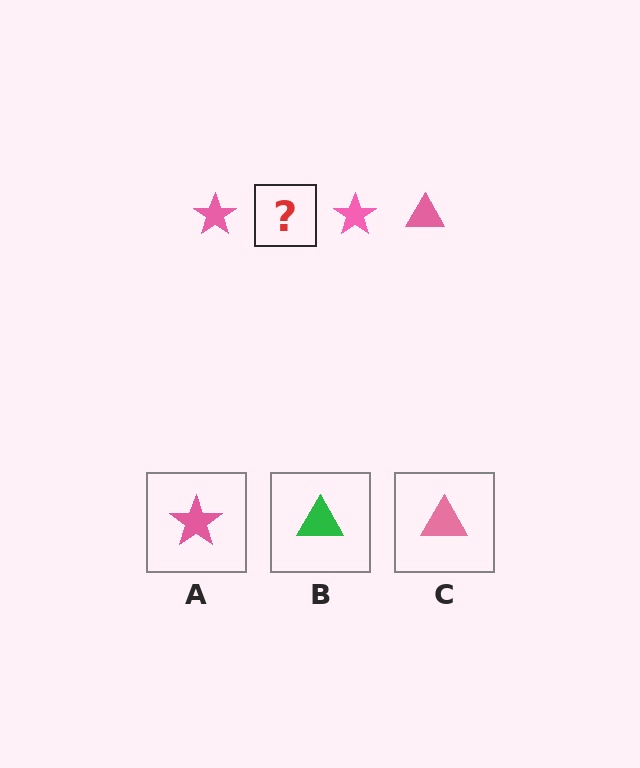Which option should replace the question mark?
Option C.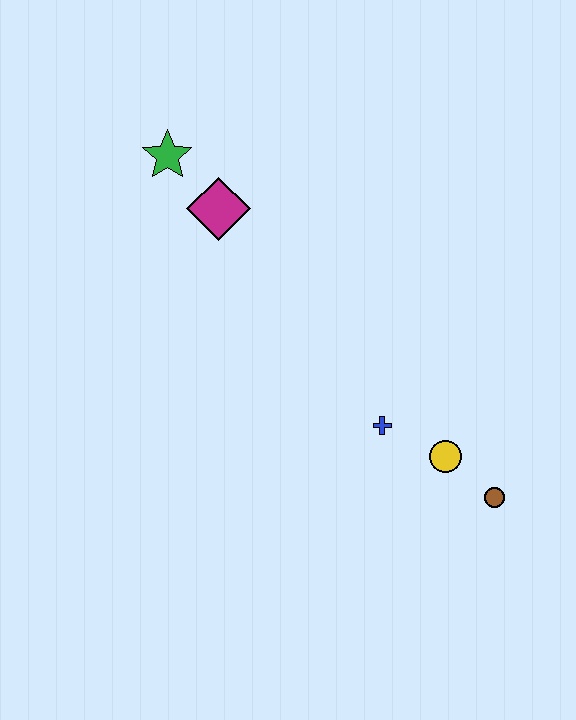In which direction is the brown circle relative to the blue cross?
The brown circle is to the right of the blue cross.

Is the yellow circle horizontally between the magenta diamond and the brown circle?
Yes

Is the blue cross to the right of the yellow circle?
No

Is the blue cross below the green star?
Yes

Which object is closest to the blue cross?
The yellow circle is closest to the blue cross.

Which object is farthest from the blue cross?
The green star is farthest from the blue cross.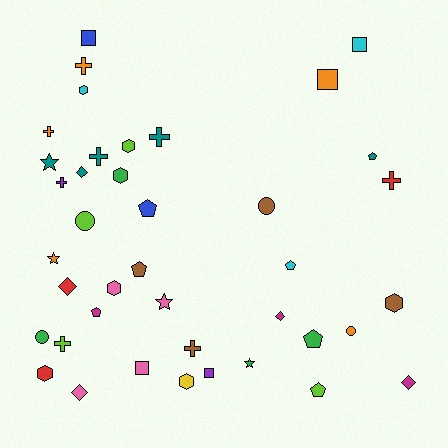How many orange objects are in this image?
There are 5 orange objects.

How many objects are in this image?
There are 40 objects.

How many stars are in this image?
There are 4 stars.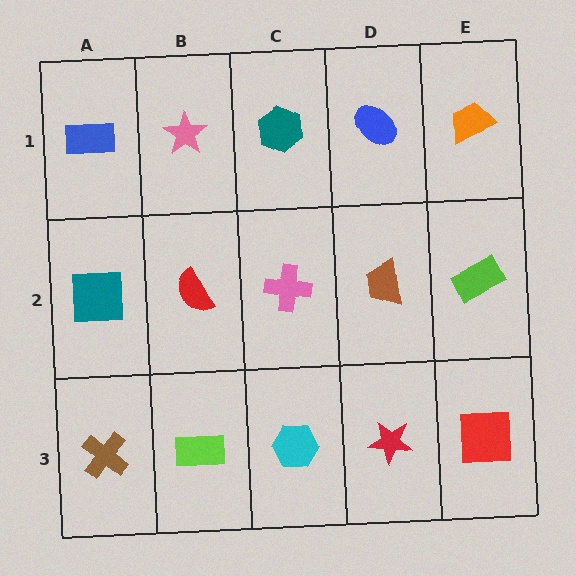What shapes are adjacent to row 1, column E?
A lime rectangle (row 2, column E), a blue ellipse (row 1, column D).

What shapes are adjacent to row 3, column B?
A red semicircle (row 2, column B), a brown cross (row 3, column A), a cyan hexagon (row 3, column C).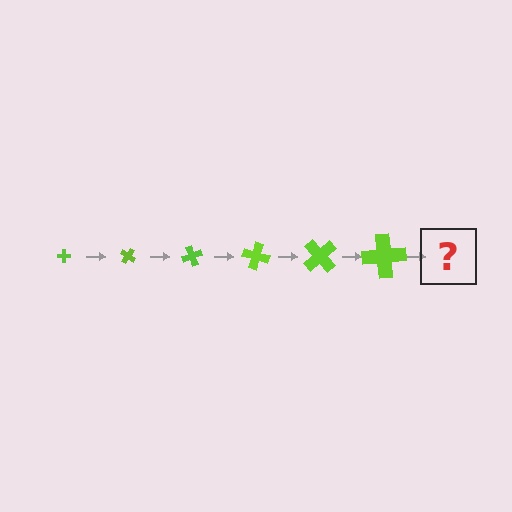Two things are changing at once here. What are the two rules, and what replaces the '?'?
The two rules are that the cross grows larger each step and it rotates 35 degrees each step. The '?' should be a cross, larger than the previous one and rotated 210 degrees from the start.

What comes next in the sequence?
The next element should be a cross, larger than the previous one and rotated 210 degrees from the start.